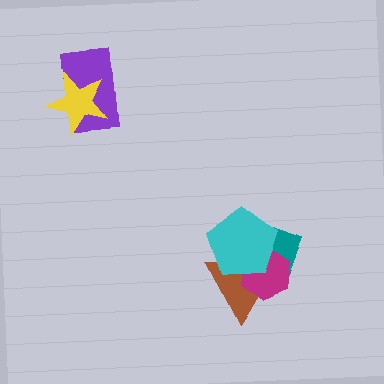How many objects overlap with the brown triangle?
3 objects overlap with the brown triangle.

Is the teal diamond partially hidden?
Yes, it is partially covered by another shape.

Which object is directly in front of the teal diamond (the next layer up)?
The brown triangle is directly in front of the teal diamond.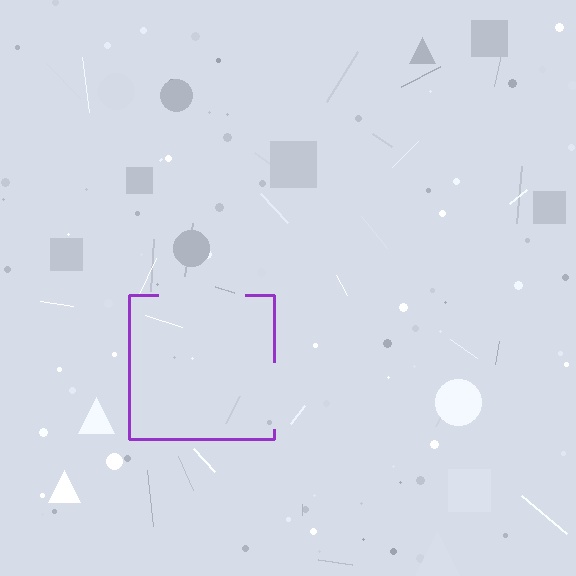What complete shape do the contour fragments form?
The contour fragments form a square.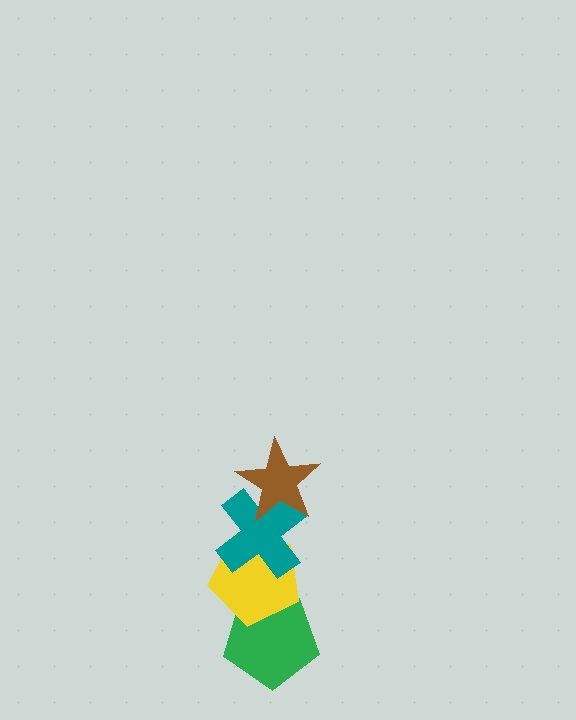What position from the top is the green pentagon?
The green pentagon is 4th from the top.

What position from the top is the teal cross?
The teal cross is 2nd from the top.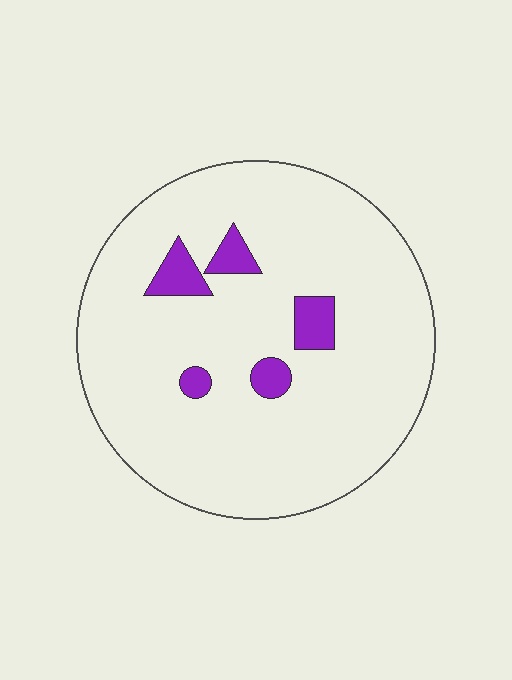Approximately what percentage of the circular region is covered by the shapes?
Approximately 10%.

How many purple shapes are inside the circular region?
5.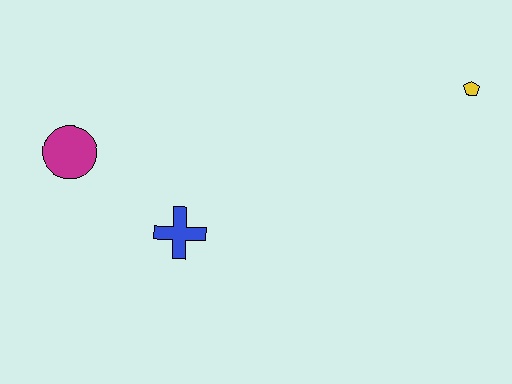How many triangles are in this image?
There are no triangles.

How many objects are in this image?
There are 3 objects.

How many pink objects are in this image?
There are no pink objects.